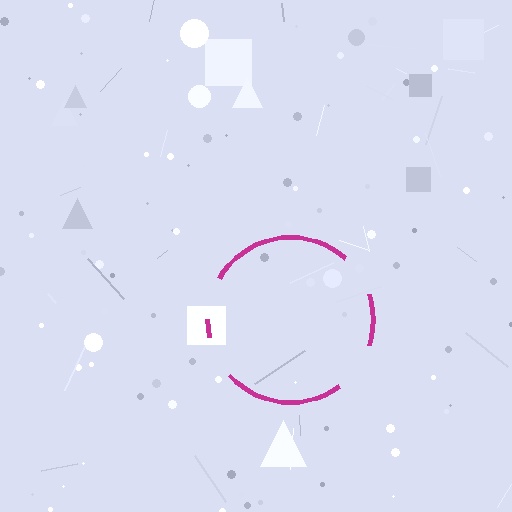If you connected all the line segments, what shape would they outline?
They would outline a circle.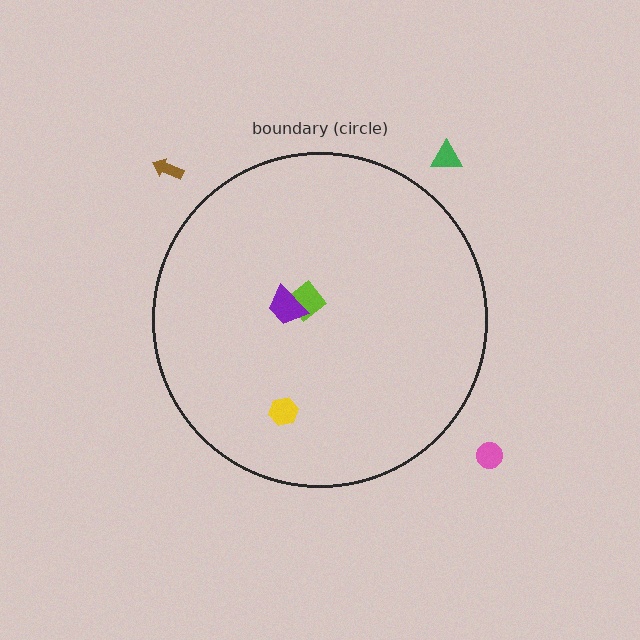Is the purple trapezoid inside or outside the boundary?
Inside.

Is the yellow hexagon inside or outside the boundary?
Inside.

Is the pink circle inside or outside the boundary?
Outside.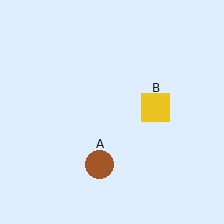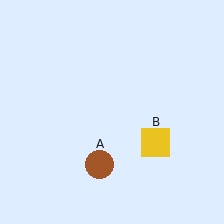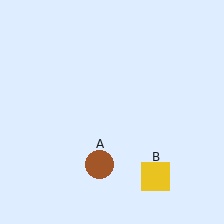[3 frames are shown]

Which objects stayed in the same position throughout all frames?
Brown circle (object A) remained stationary.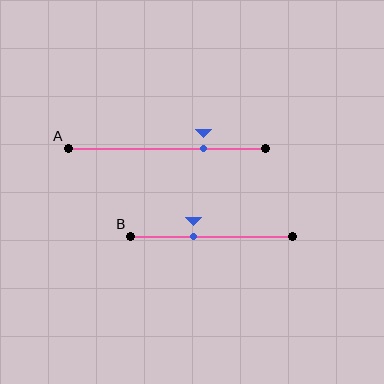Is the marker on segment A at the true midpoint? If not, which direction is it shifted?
No, the marker on segment A is shifted to the right by about 18% of the segment length.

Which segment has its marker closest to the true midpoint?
Segment B has its marker closest to the true midpoint.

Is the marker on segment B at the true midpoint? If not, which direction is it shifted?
No, the marker on segment B is shifted to the left by about 11% of the segment length.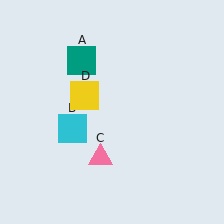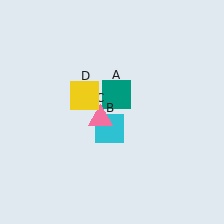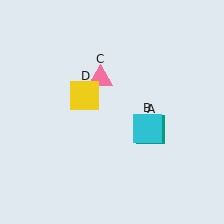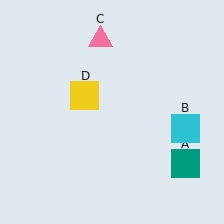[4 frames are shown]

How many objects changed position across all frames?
3 objects changed position: teal square (object A), cyan square (object B), pink triangle (object C).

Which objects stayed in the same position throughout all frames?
Yellow square (object D) remained stationary.